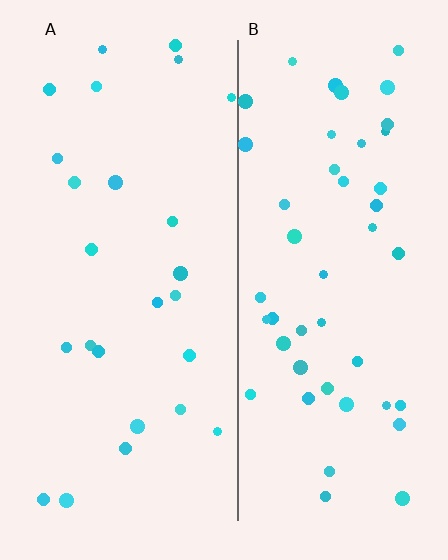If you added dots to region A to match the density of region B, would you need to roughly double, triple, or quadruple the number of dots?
Approximately double.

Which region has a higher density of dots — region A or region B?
B (the right).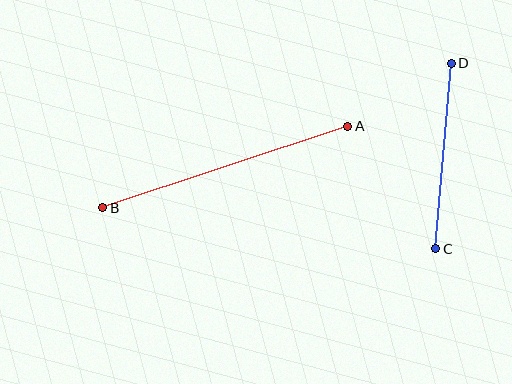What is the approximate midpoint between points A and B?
The midpoint is at approximately (225, 167) pixels.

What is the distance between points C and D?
The distance is approximately 186 pixels.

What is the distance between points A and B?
The distance is approximately 258 pixels.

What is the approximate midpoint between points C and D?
The midpoint is at approximately (444, 156) pixels.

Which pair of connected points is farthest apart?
Points A and B are farthest apart.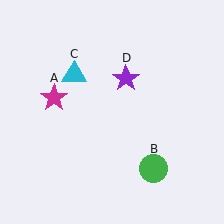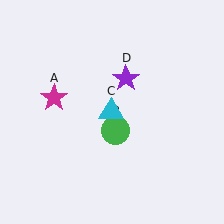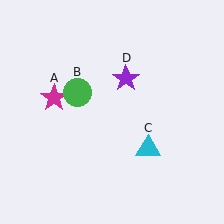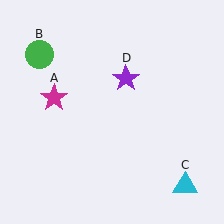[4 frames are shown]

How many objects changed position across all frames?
2 objects changed position: green circle (object B), cyan triangle (object C).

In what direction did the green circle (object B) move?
The green circle (object B) moved up and to the left.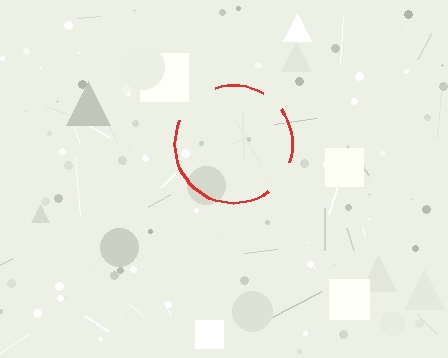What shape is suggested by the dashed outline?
The dashed outline suggests a circle.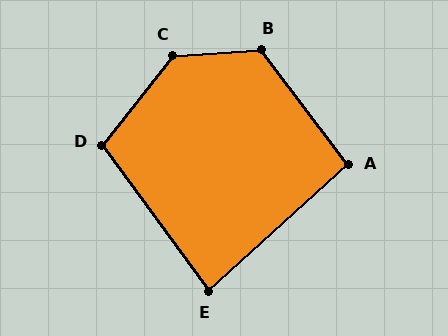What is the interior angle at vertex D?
Approximately 106 degrees (obtuse).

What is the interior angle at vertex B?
Approximately 123 degrees (obtuse).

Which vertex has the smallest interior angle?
E, at approximately 84 degrees.